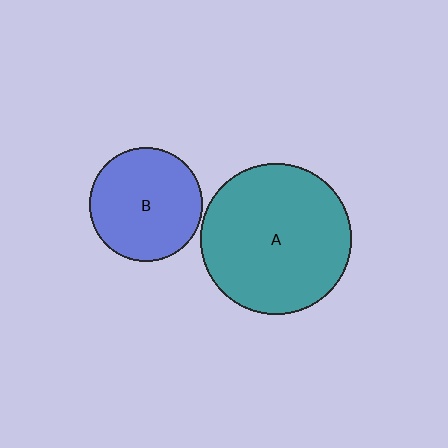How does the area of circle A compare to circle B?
Approximately 1.8 times.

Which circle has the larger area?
Circle A (teal).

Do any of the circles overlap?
No, none of the circles overlap.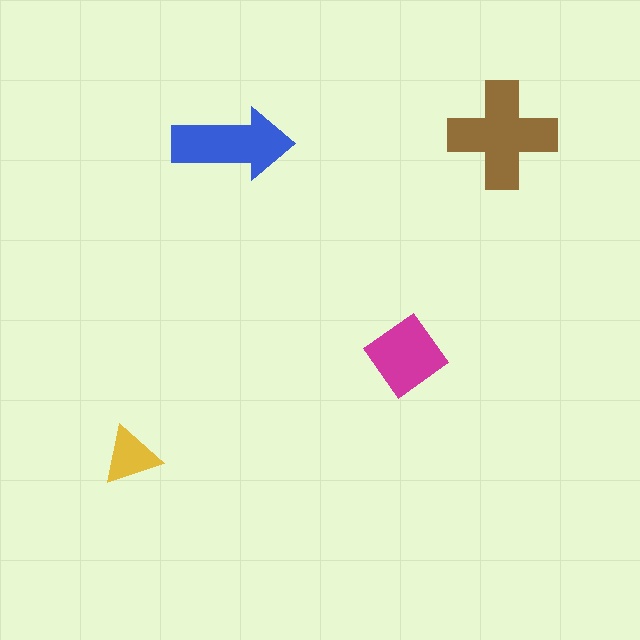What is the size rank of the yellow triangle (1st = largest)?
4th.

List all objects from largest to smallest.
The brown cross, the blue arrow, the magenta diamond, the yellow triangle.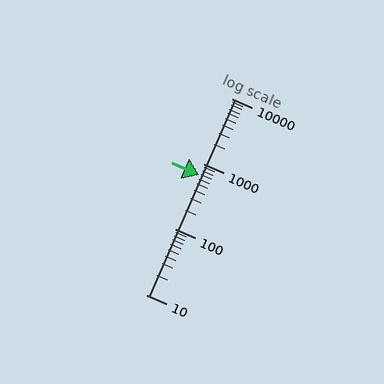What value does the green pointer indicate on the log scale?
The pointer indicates approximately 670.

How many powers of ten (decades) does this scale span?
The scale spans 3 decades, from 10 to 10000.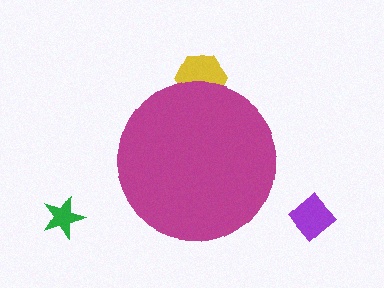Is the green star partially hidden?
No, the green star is fully visible.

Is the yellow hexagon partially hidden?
Yes, the yellow hexagon is partially hidden behind the magenta circle.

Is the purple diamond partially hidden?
No, the purple diamond is fully visible.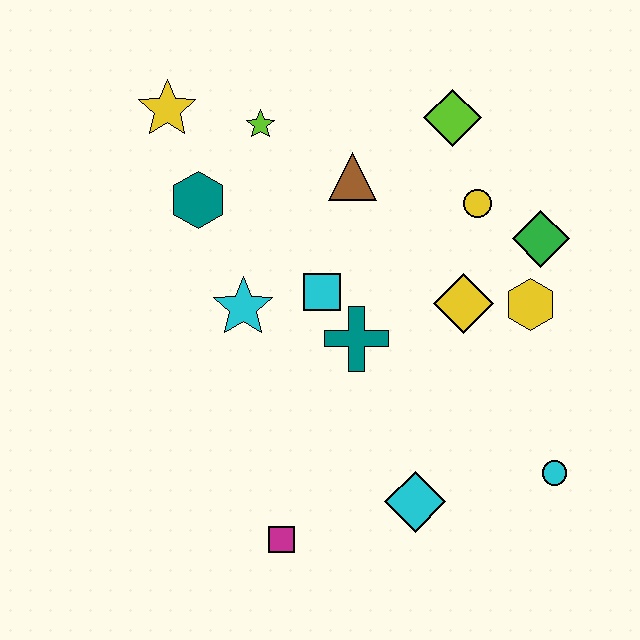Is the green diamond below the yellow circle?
Yes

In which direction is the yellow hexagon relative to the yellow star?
The yellow hexagon is to the right of the yellow star.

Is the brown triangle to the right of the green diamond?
No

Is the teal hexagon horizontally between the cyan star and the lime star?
No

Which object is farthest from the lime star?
The cyan circle is farthest from the lime star.